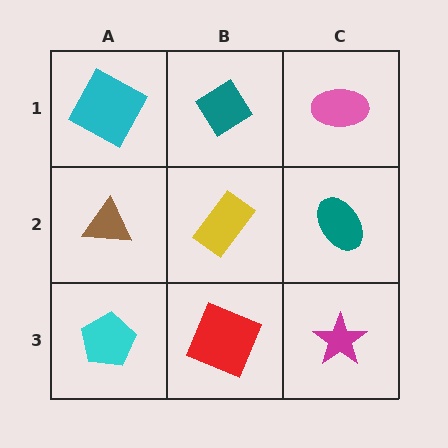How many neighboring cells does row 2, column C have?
3.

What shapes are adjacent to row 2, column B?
A teal diamond (row 1, column B), a red square (row 3, column B), a brown triangle (row 2, column A), a teal ellipse (row 2, column C).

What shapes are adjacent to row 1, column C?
A teal ellipse (row 2, column C), a teal diamond (row 1, column B).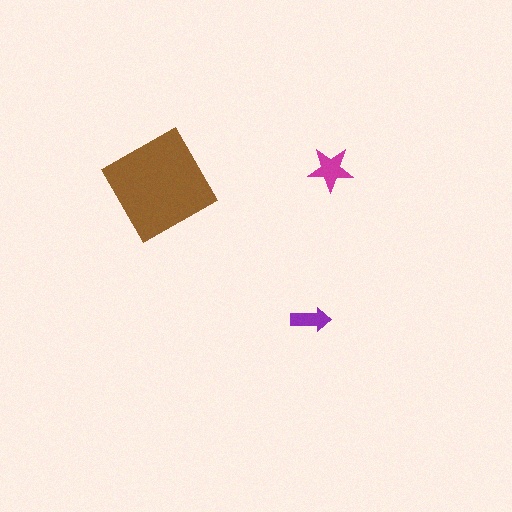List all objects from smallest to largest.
The purple arrow, the magenta star, the brown diamond.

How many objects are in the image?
There are 3 objects in the image.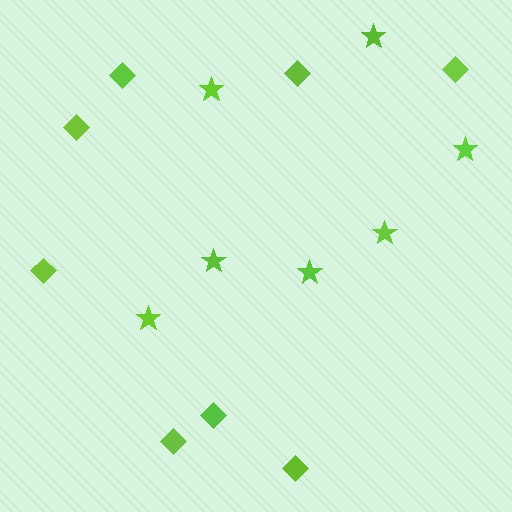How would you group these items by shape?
There are 2 groups: one group of diamonds (8) and one group of stars (7).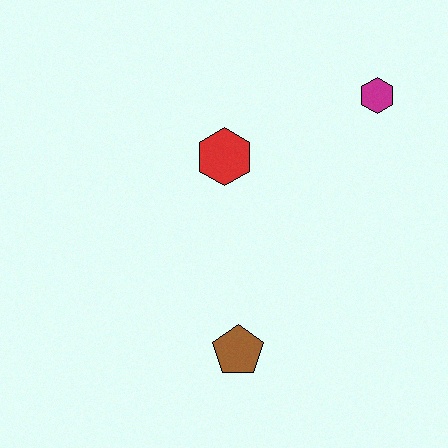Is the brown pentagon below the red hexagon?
Yes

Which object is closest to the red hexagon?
The magenta hexagon is closest to the red hexagon.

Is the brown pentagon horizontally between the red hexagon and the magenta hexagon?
Yes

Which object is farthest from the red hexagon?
The brown pentagon is farthest from the red hexagon.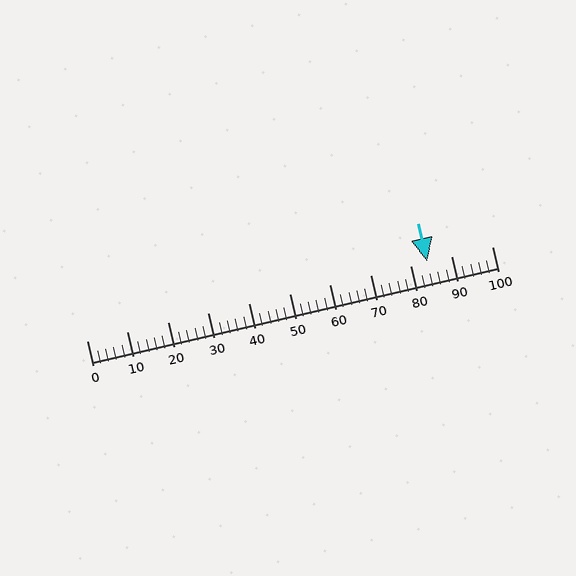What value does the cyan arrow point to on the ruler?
The cyan arrow points to approximately 84.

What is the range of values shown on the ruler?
The ruler shows values from 0 to 100.